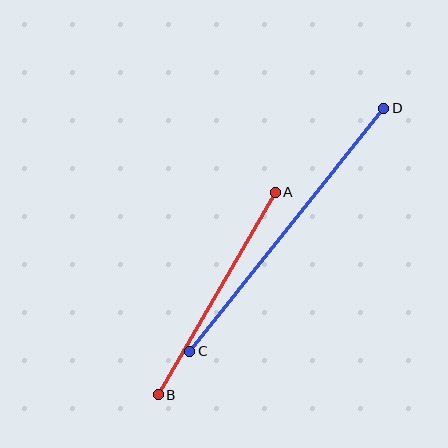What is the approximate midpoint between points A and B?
The midpoint is at approximately (217, 294) pixels.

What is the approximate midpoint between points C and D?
The midpoint is at approximately (287, 230) pixels.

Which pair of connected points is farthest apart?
Points C and D are farthest apart.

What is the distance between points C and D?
The distance is approximately 311 pixels.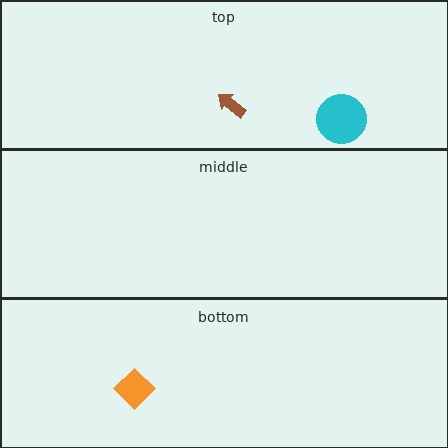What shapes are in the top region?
The cyan circle, the brown arrow.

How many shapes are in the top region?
2.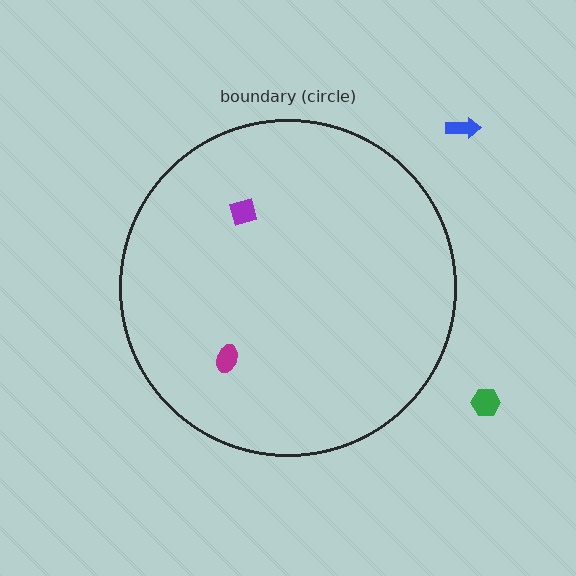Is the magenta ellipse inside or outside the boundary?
Inside.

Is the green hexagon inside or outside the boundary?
Outside.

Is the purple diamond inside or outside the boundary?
Inside.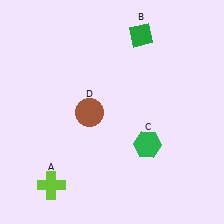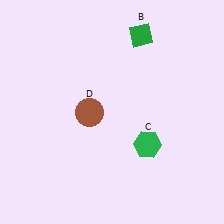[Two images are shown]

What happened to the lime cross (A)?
The lime cross (A) was removed in Image 2. It was in the bottom-left area of Image 1.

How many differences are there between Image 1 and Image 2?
There is 1 difference between the two images.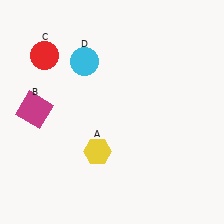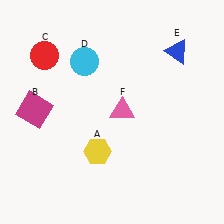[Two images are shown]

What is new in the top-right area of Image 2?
A blue triangle (E) was added in the top-right area of Image 2.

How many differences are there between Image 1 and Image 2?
There are 2 differences between the two images.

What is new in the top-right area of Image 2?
A pink triangle (F) was added in the top-right area of Image 2.